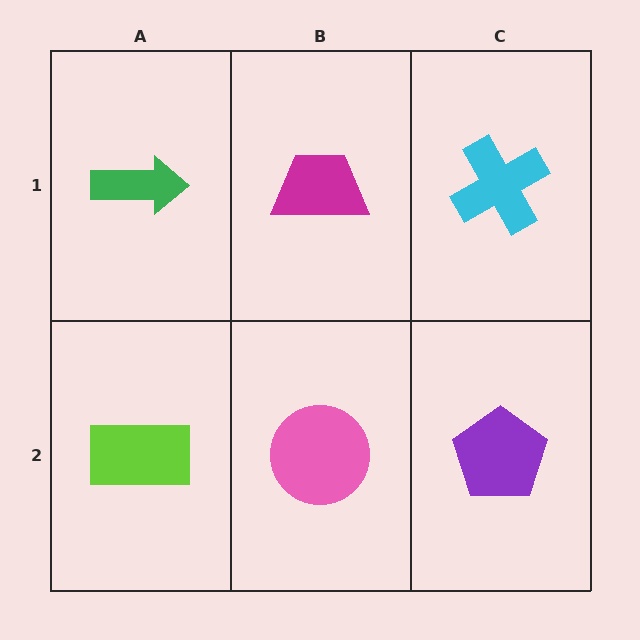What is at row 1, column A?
A green arrow.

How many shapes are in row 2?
3 shapes.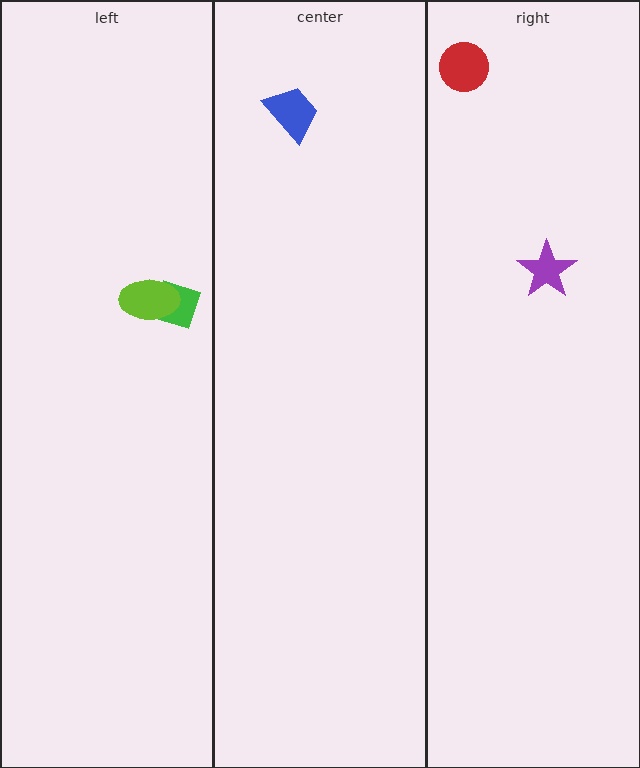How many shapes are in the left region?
2.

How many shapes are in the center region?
1.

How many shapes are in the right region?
2.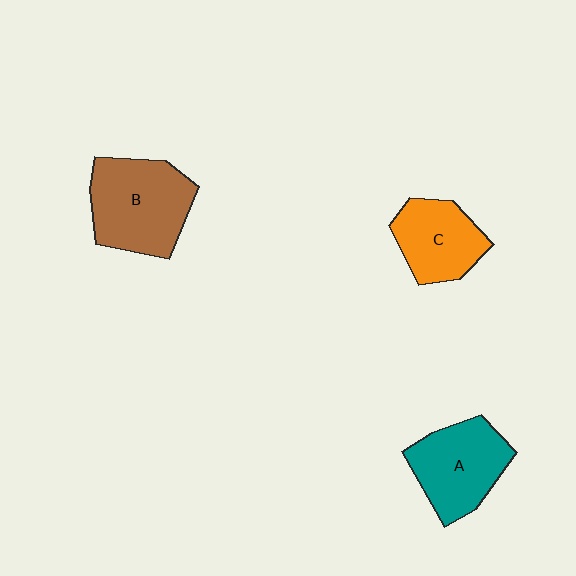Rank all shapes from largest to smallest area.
From largest to smallest: B (brown), A (teal), C (orange).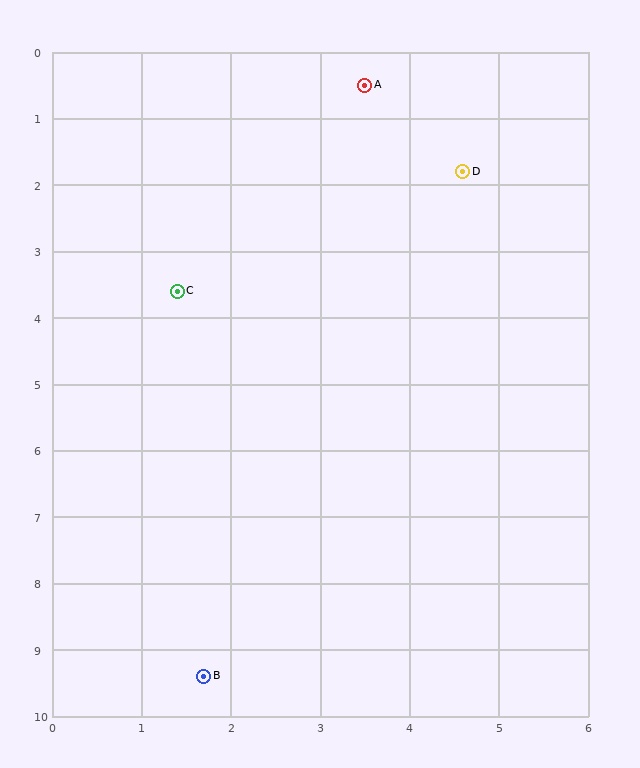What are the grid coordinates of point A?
Point A is at approximately (3.5, 0.5).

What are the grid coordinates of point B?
Point B is at approximately (1.7, 9.4).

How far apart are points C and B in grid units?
Points C and B are about 5.8 grid units apart.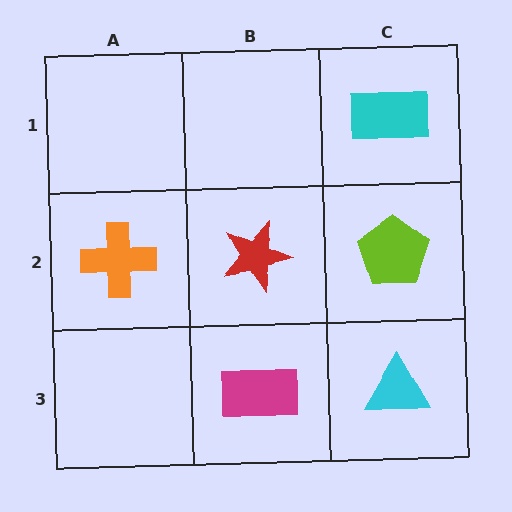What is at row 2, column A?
An orange cross.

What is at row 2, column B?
A red star.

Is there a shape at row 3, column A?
No, that cell is empty.